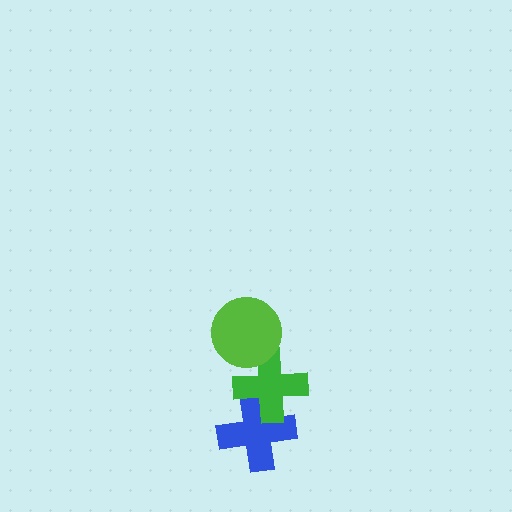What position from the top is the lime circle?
The lime circle is 1st from the top.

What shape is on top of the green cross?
The lime circle is on top of the green cross.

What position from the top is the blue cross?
The blue cross is 3rd from the top.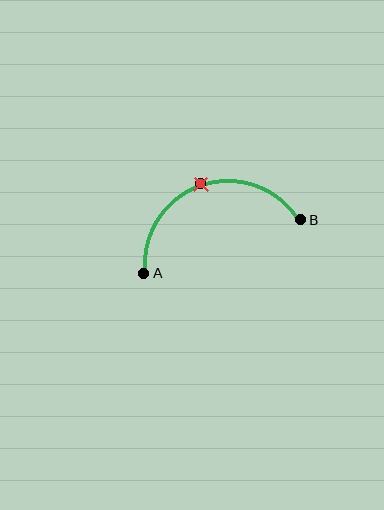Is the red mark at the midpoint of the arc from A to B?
Yes. The red mark lies on the arc at equal arc-length from both A and B — it is the arc midpoint.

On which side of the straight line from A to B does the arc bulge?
The arc bulges above the straight line connecting A and B.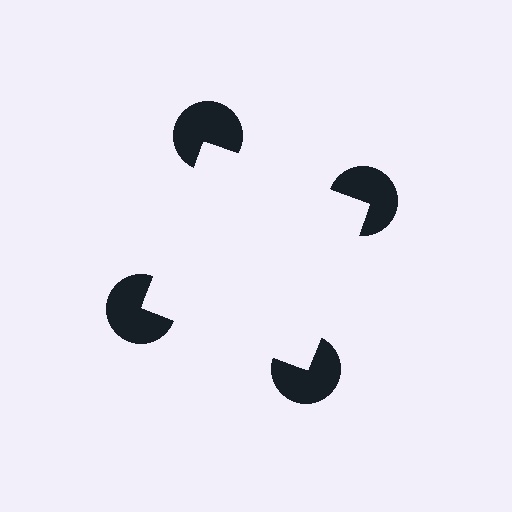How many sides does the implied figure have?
4 sides.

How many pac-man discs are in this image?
There are 4 — one at each vertex of the illusory square.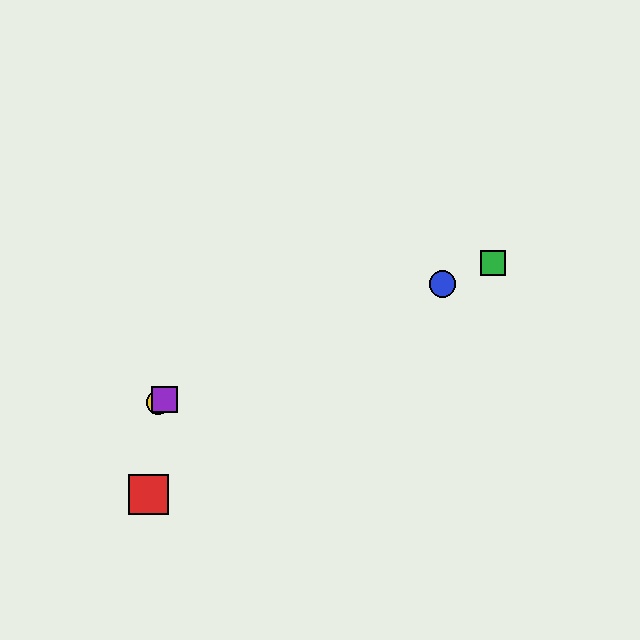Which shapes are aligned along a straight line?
The blue circle, the green square, the yellow circle, the purple square are aligned along a straight line.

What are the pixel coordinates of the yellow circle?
The yellow circle is at (158, 402).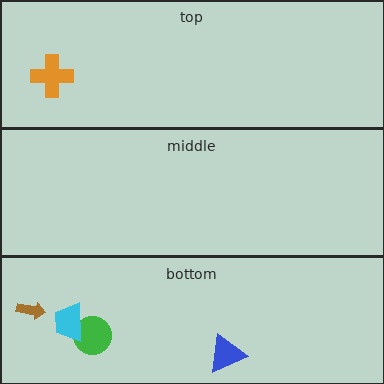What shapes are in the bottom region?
The blue triangle, the brown arrow, the green circle, the cyan trapezoid.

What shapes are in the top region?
The orange cross.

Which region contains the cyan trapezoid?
The bottom region.